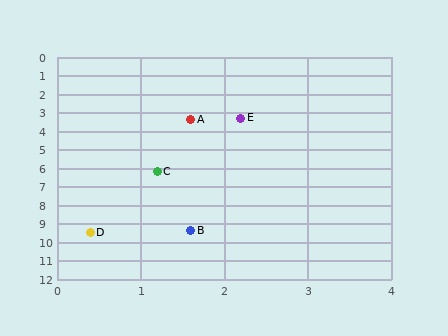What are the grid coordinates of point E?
Point E is at approximately (2.2, 3.3).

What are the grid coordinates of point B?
Point B is at approximately (1.6, 9.4).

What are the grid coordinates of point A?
Point A is at approximately (1.6, 3.4).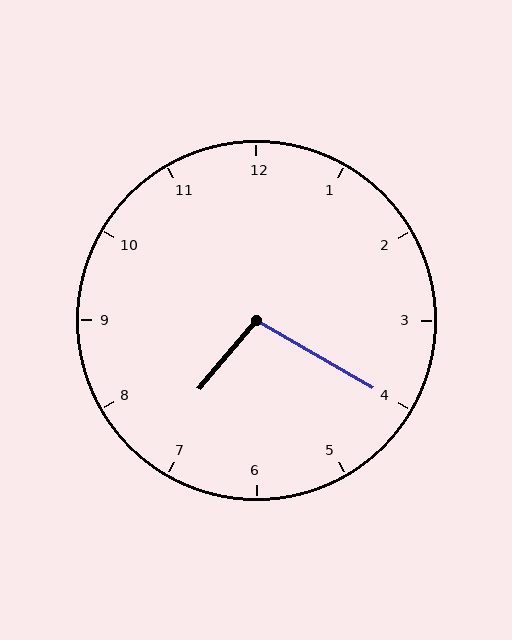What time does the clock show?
7:20.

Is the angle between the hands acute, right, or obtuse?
It is obtuse.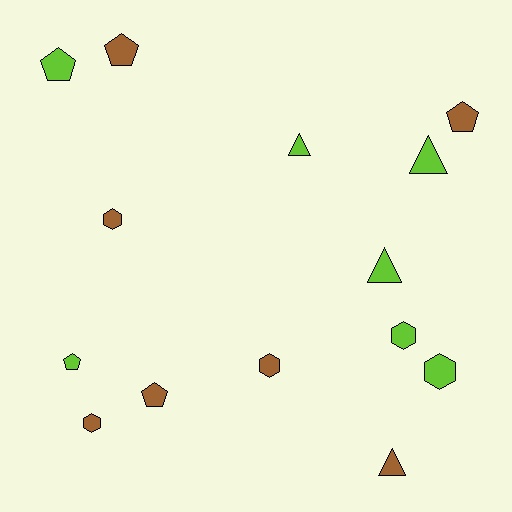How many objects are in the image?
There are 14 objects.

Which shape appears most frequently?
Hexagon, with 5 objects.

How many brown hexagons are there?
There are 3 brown hexagons.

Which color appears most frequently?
Lime, with 7 objects.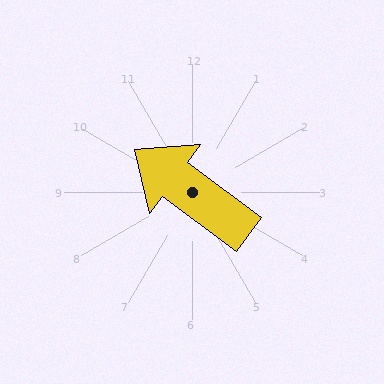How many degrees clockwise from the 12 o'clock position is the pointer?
Approximately 307 degrees.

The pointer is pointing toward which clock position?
Roughly 10 o'clock.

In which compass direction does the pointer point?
Northwest.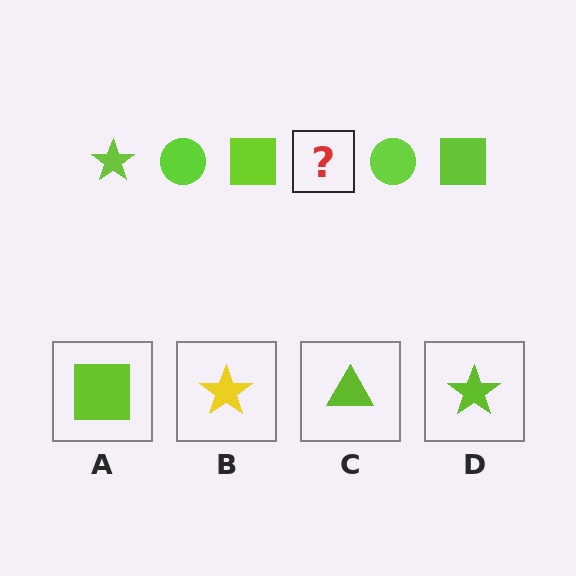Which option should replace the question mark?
Option D.